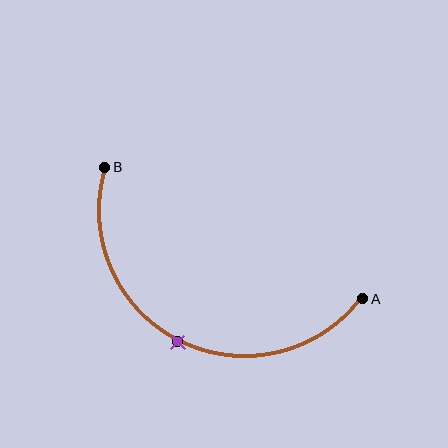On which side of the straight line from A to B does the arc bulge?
The arc bulges below the straight line connecting A and B.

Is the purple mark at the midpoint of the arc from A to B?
Yes. The purple mark lies on the arc at equal arc-length from both A and B — it is the arc midpoint.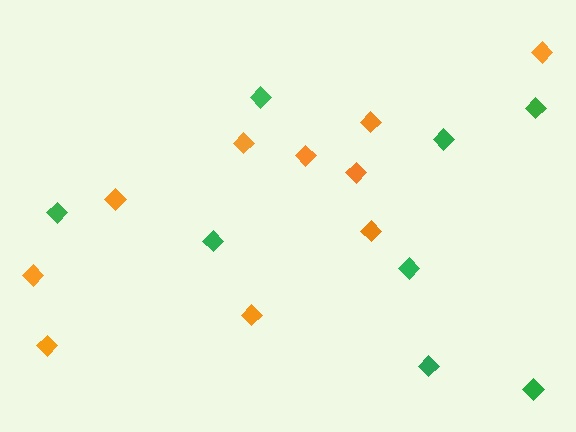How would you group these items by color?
There are 2 groups: one group of orange diamonds (10) and one group of green diamonds (8).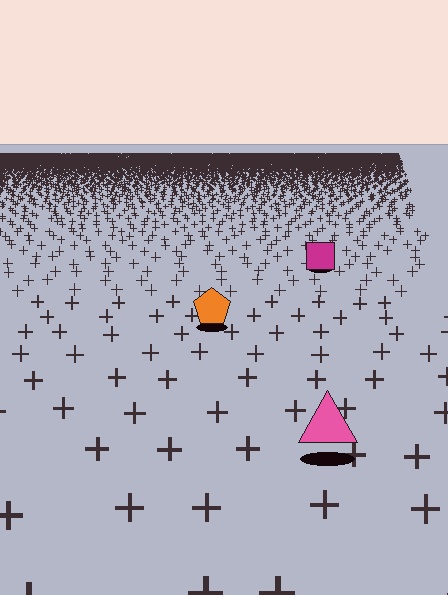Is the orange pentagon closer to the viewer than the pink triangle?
No. The pink triangle is closer — you can tell from the texture gradient: the ground texture is coarser near it.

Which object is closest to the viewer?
The pink triangle is closest. The texture marks near it are larger and more spread out.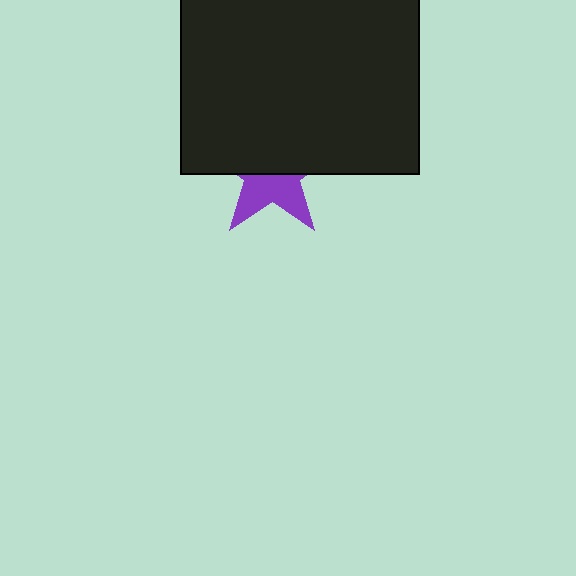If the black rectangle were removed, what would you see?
You would see the complete purple star.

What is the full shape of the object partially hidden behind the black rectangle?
The partially hidden object is a purple star.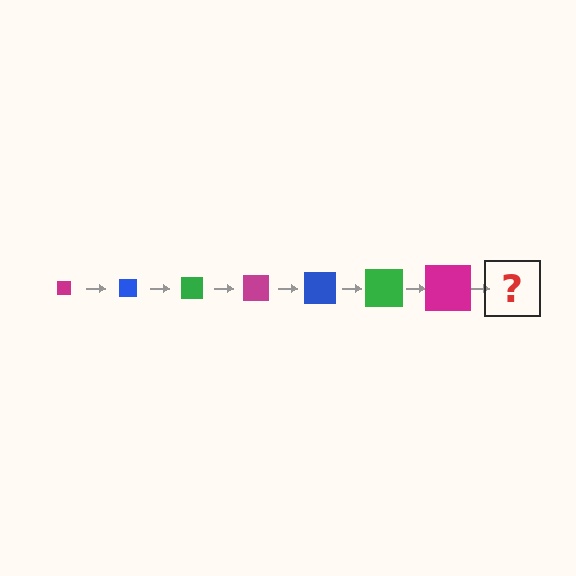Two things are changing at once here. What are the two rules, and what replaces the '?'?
The two rules are that the square grows larger each step and the color cycles through magenta, blue, and green. The '?' should be a blue square, larger than the previous one.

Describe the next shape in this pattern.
It should be a blue square, larger than the previous one.